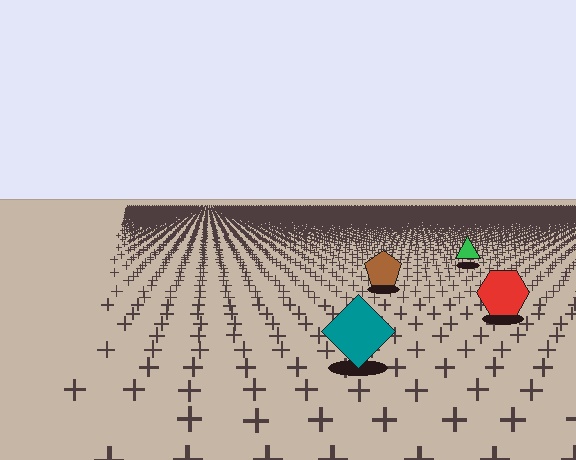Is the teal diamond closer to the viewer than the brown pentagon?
Yes. The teal diamond is closer — you can tell from the texture gradient: the ground texture is coarser near it.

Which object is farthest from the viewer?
The green triangle is farthest from the viewer. It appears smaller and the ground texture around it is denser.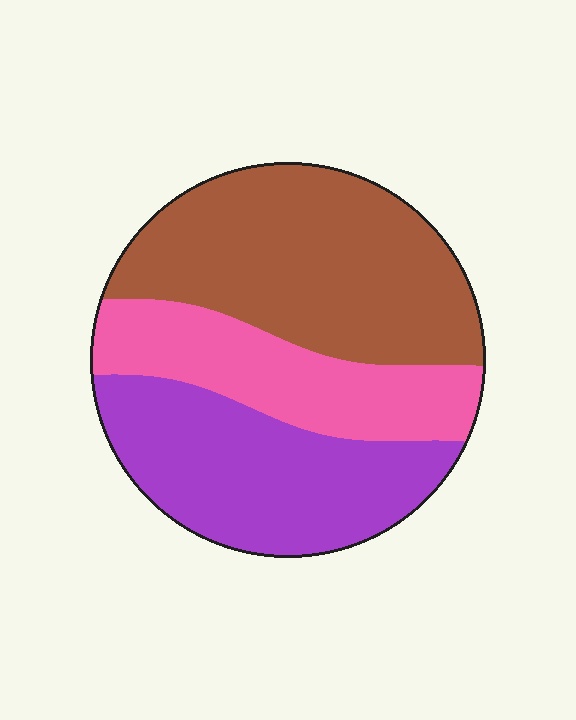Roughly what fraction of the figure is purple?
Purple covers about 35% of the figure.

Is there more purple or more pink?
Purple.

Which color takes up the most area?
Brown, at roughly 40%.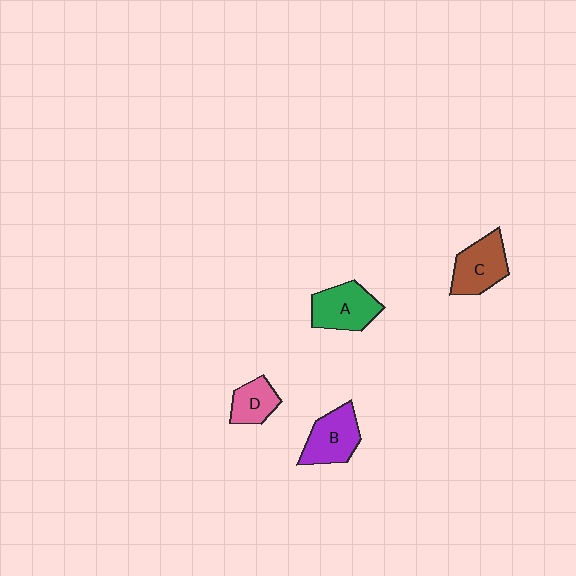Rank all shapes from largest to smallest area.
From largest to smallest: A (green), C (brown), B (purple), D (pink).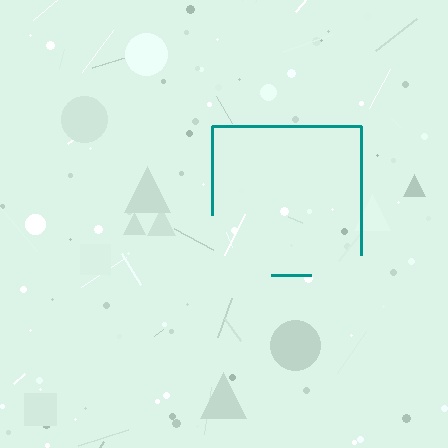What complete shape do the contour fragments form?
The contour fragments form a square.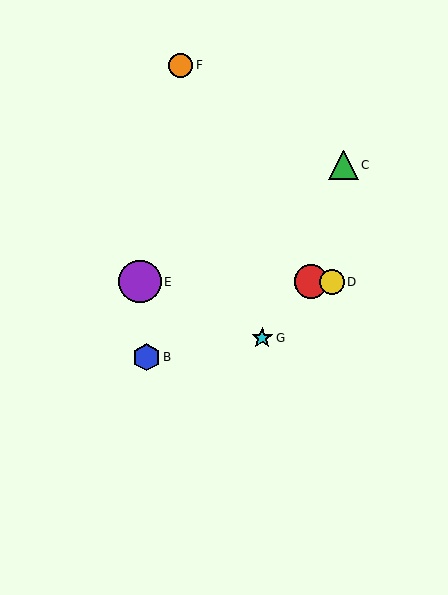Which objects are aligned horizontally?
Objects A, D, E are aligned horizontally.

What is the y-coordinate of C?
Object C is at y≈165.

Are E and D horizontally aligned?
Yes, both are at y≈282.